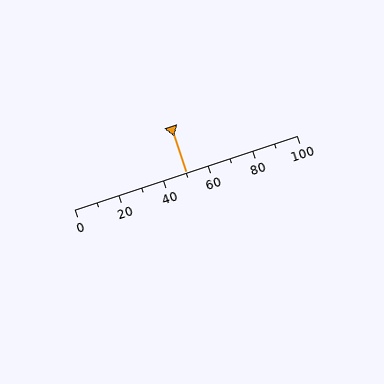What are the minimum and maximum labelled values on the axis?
The axis runs from 0 to 100.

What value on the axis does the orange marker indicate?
The marker indicates approximately 50.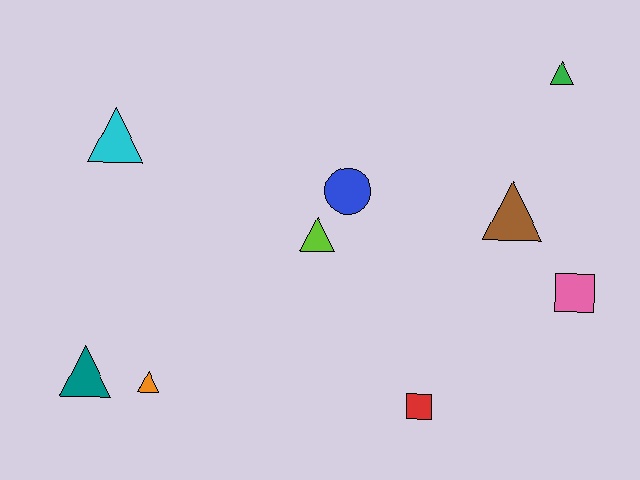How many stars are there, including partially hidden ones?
There are no stars.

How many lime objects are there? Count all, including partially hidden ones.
There is 1 lime object.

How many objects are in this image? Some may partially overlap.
There are 9 objects.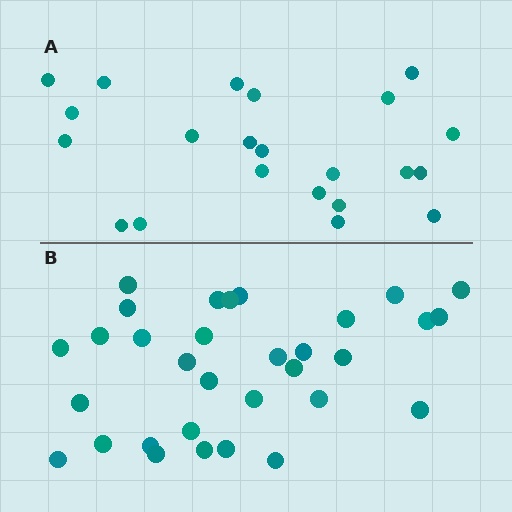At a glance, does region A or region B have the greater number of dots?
Region B (the bottom region) has more dots.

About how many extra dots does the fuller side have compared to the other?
Region B has roughly 10 or so more dots than region A.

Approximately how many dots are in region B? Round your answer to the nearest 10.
About 30 dots. (The exact count is 32, which rounds to 30.)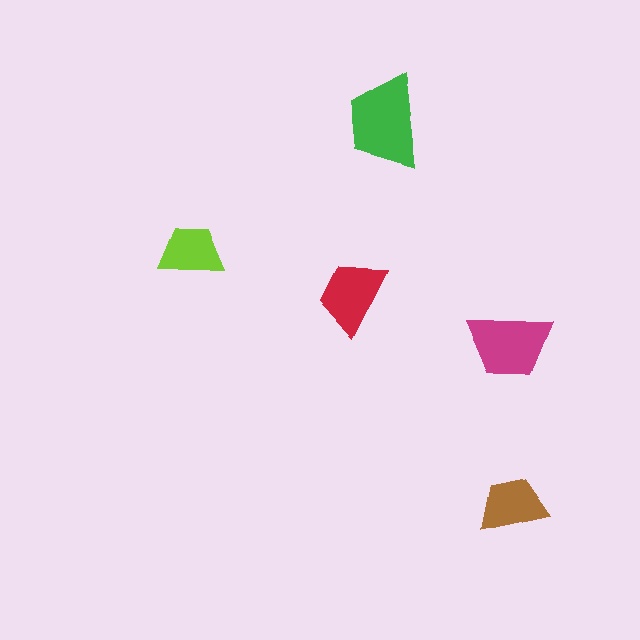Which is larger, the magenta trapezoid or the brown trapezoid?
The magenta one.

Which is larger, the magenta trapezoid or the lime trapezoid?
The magenta one.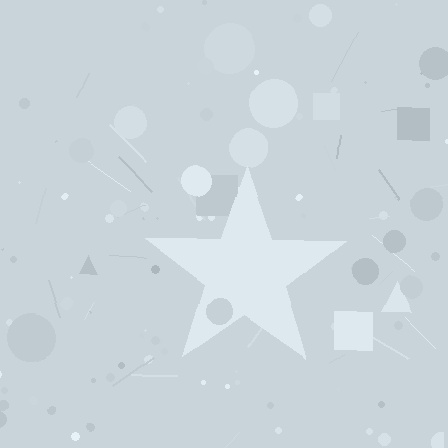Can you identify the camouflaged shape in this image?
The camouflaged shape is a star.